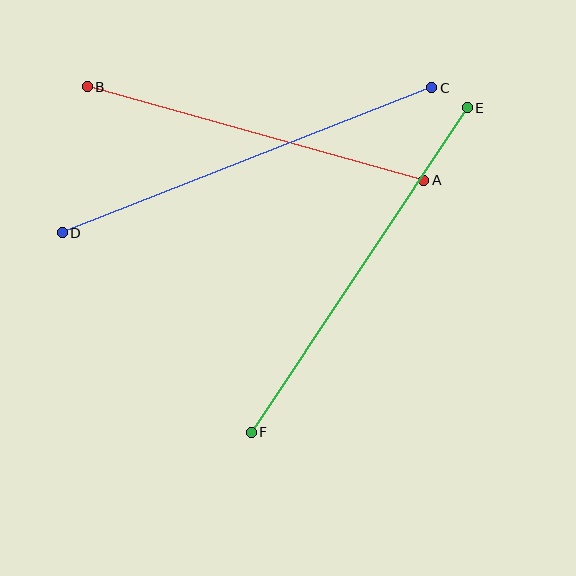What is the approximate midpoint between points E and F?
The midpoint is at approximately (359, 270) pixels.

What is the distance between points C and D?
The distance is approximately 397 pixels.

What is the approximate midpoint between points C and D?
The midpoint is at approximately (247, 160) pixels.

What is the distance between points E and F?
The distance is approximately 390 pixels.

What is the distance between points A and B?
The distance is approximately 350 pixels.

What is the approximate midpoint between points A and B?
The midpoint is at approximately (256, 134) pixels.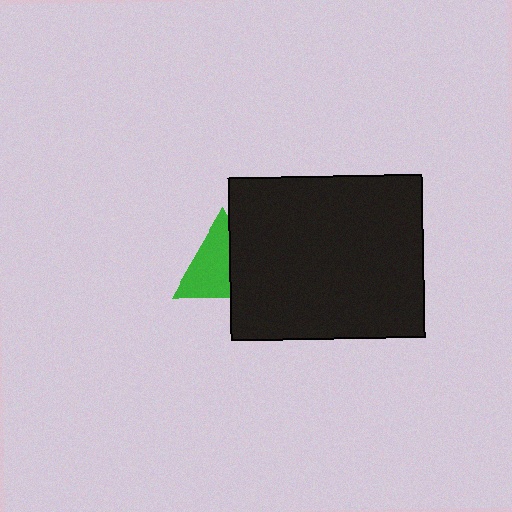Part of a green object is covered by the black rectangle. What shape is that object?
It is a triangle.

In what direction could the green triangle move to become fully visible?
The green triangle could move left. That would shift it out from behind the black rectangle entirely.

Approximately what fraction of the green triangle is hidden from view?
Roughly 39% of the green triangle is hidden behind the black rectangle.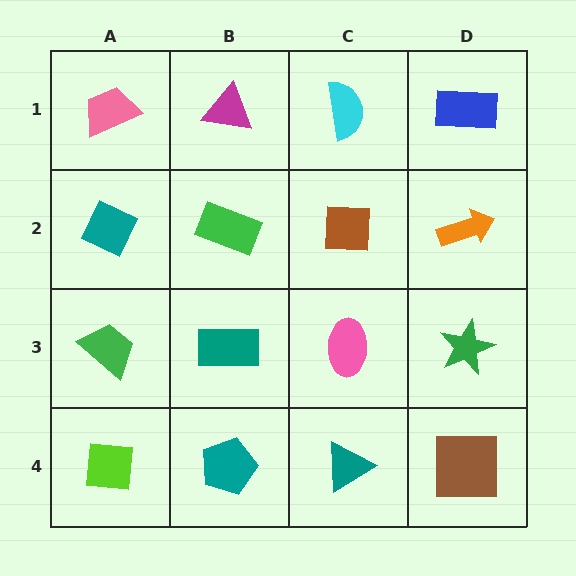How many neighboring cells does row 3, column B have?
4.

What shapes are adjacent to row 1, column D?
An orange arrow (row 2, column D), a cyan semicircle (row 1, column C).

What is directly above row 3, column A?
A teal diamond.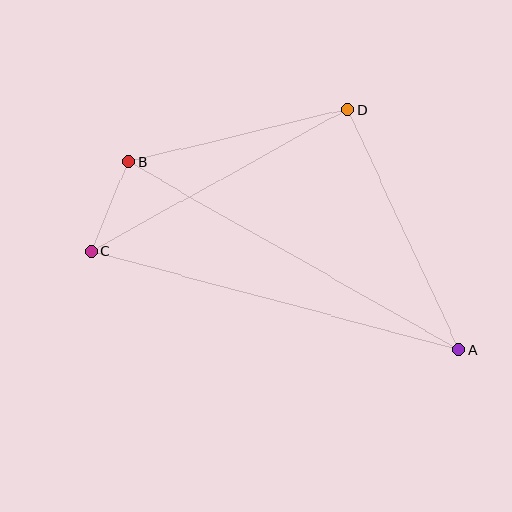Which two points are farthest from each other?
Points A and C are farthest from each other.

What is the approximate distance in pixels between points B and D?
The distance between B and D is approximately 226 pixels.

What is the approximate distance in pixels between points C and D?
The distance between C and D is approximately 293 pixels.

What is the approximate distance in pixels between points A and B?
The distance between A and B is approximately 381 pixels.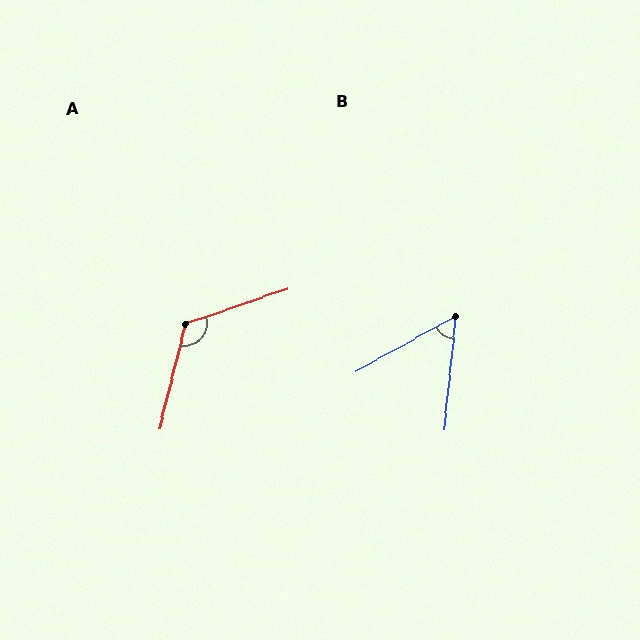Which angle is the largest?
A, at approximately 123 degrees.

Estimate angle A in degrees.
Approximately 123 degrees.